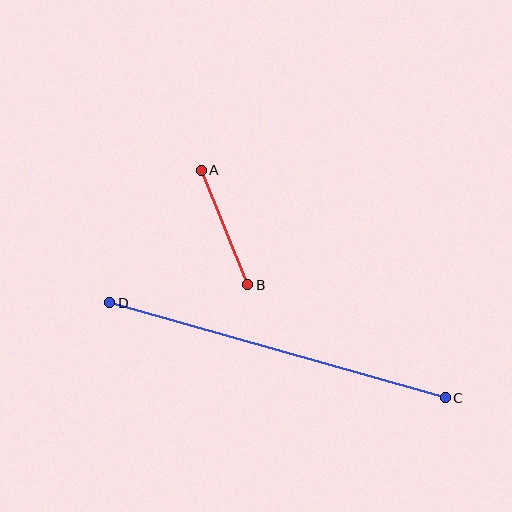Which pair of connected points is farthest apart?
Points C and D are farthest apart.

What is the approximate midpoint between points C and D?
The midpoint is at approximately (278, 350) pixels.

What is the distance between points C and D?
The distance is approximately 349 pixels.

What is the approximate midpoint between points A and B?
The midpoint is at approximately (225, 227) pixels.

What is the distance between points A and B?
The distance is approximately 124 pixels.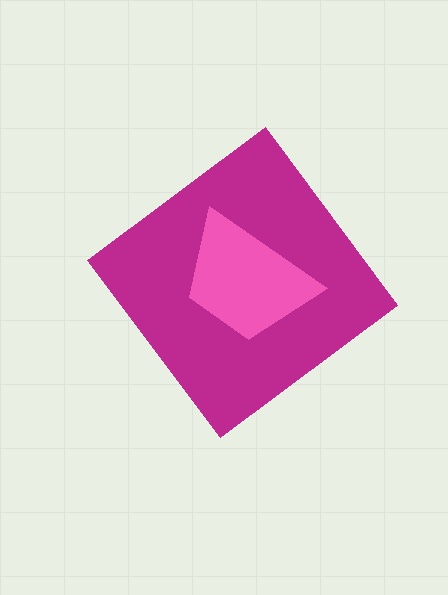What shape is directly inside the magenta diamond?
The pink trapezoid.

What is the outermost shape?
The magenta diamond.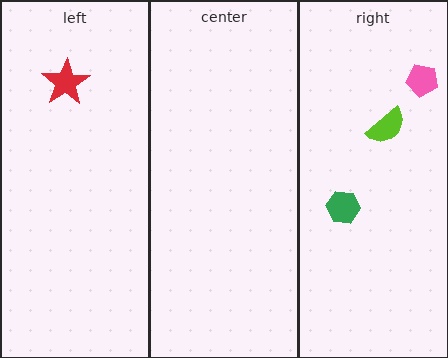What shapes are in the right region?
The green hexagon, the pink pentagon, the lime semicircle.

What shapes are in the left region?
The red star.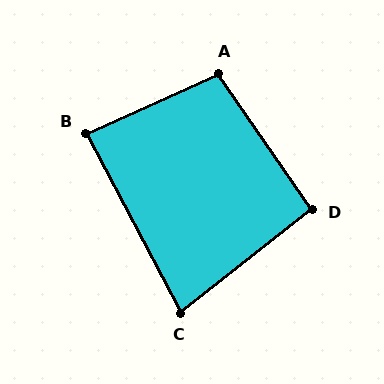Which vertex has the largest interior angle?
A, at approximately 100 degrees.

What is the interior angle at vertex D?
Approximately 94 degrees (approximately right).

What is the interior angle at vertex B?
Approximately 86 degrees (approximately right).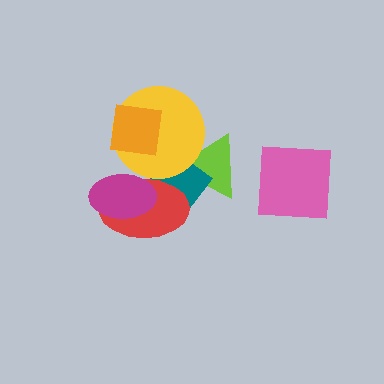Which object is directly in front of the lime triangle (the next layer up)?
The teal diamond is directly in front of the lime triangle.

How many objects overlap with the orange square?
1 object overlaps with the orange square.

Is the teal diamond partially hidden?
Yes, it is partially covered by another shape.